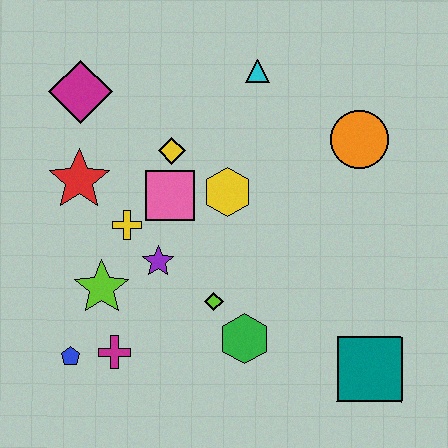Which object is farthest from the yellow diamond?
The teal square is farthest from the yellow diamond.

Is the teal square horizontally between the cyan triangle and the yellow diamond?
No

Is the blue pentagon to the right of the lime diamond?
No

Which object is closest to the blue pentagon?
The magenta cross is closest to the blue pentagon.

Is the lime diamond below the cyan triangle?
Yes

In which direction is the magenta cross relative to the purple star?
The magenta cross is below the purple star.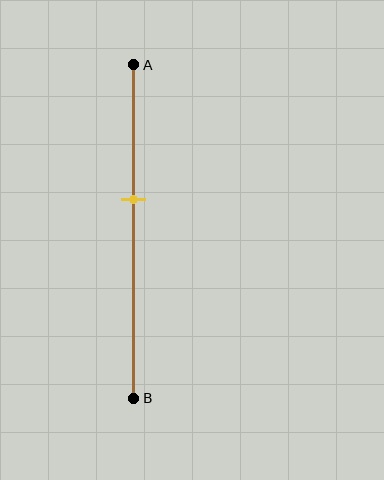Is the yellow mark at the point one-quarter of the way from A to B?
No, the mark is at about 40% from A, not at the 25% one-quarter point.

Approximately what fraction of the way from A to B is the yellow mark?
The yellow mark is approximately 40% of the way from A to B.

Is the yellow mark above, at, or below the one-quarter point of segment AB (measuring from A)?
The yellow mark is below the one-quarter point of segment AB.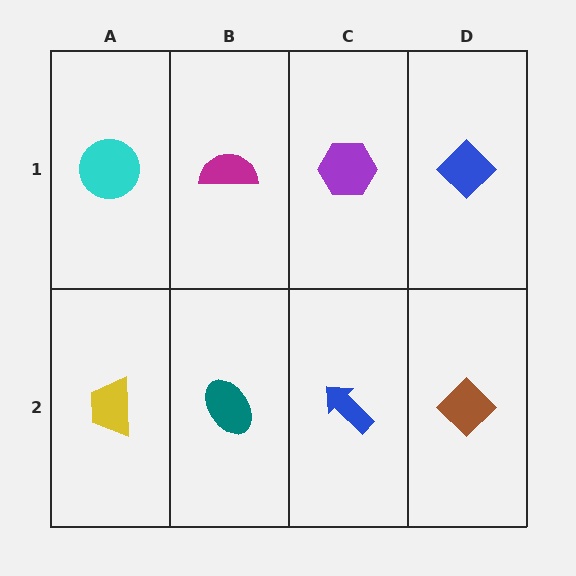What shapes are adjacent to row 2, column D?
A blue diamond (row 1, column D), a blue arrow (row 2, column C).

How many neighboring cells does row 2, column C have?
3.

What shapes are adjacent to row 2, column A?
A cyan circle (row 1, column A), a teal ellipse (row 2, column B).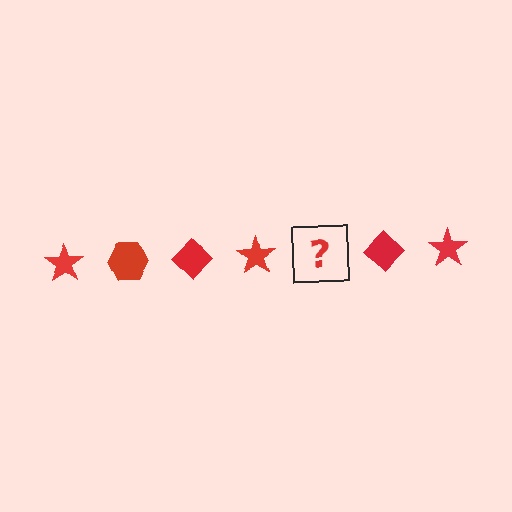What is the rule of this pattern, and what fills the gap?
The rule is that the pattern cycles through star, hexagon, diamond shapes in red. The gap should be filled with a red hexagon.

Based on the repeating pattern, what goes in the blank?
The blank should be a red hexagon.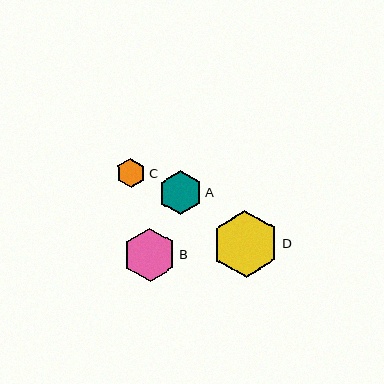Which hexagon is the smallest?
Hexagon C is the smallest with a size of approximately 29 pixels.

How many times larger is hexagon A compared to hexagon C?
Hexagon A is approximately 1.5 times the size of hexagon C.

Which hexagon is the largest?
Hexagon D is the largest with a size of approximately 67 pixels.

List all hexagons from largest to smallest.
From largest to smallest: D, B, A, C.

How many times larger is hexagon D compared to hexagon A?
Hexagon D is approximately 1.5 times the size of hexagon A.